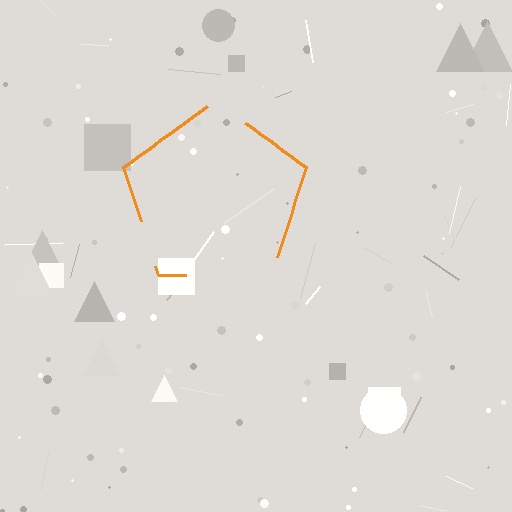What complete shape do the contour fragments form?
The contour fragments form a pentagon.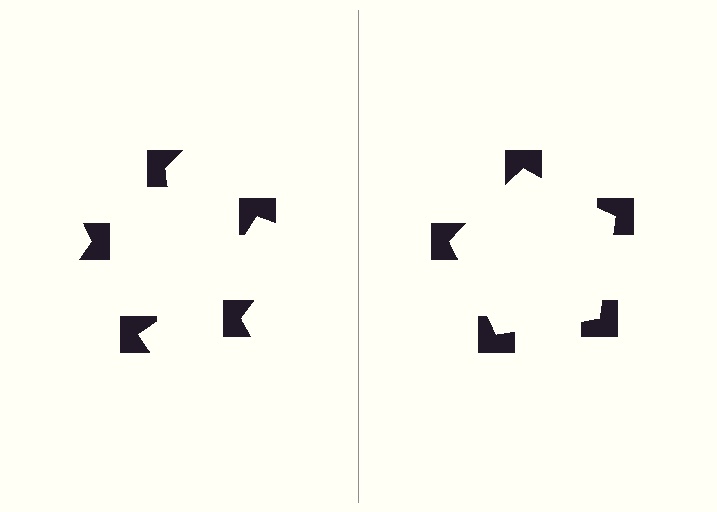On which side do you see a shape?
An illusory pentagon appears on the right side. On the left side the wedge cuts are rotated, so no coherent shape forms.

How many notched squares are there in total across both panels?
10 — 5 on each side.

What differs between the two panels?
The notched squares are positioned identically on both sides; only the wedge orientations differ. On the right they align to a pentagon; on the left they are misaligned.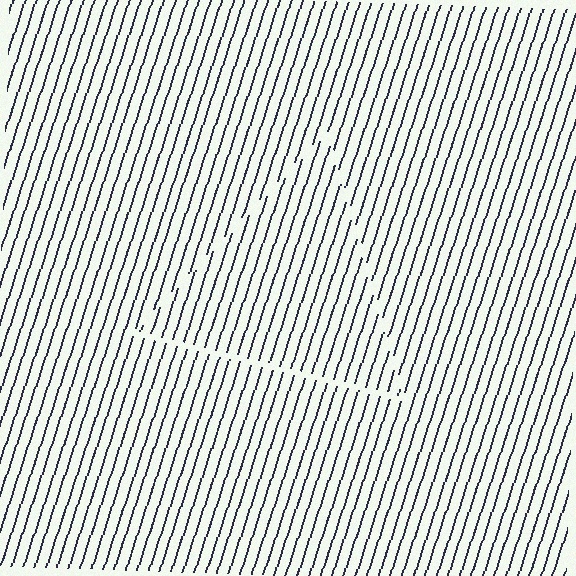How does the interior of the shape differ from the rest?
The interior of the shape contains the same grating, shifted by half a period — the contour is defined by the phase discontinuity where line-ends from the inner and outer gratings abut.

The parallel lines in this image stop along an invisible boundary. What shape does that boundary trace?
An illusory triangle. The interior of the shape contains the same grating, shifted by half a period — the contour is defined by the phase discontinuity where line-ends from the inner and outer gratings abut.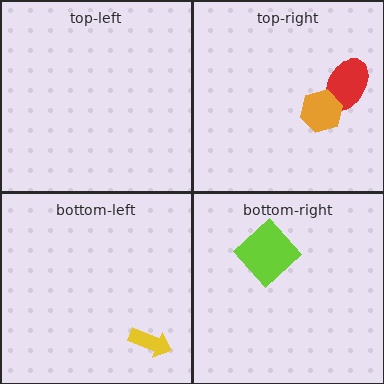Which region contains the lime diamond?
The bottom-right region.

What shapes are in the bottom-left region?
The yellow arrow.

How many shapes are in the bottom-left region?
1.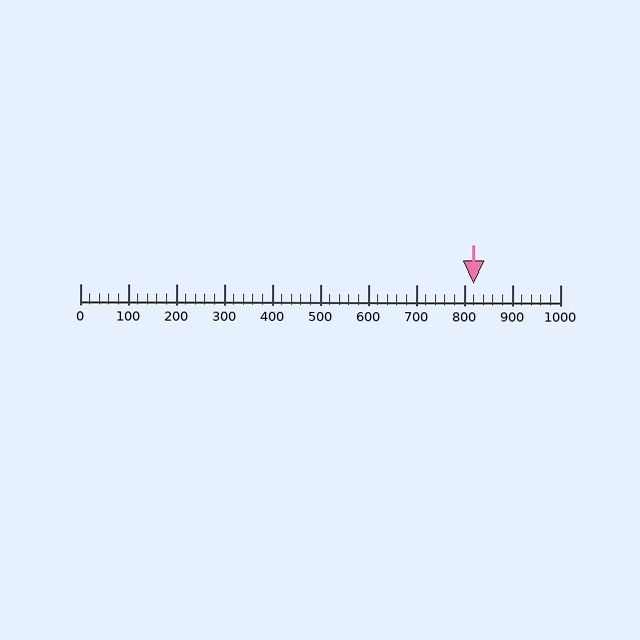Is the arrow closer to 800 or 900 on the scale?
The arrow is closer to 800.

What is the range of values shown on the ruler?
The ruler shows values from 0 to 1000.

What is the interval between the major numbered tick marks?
The major tick marks are spaced 100 units apart.